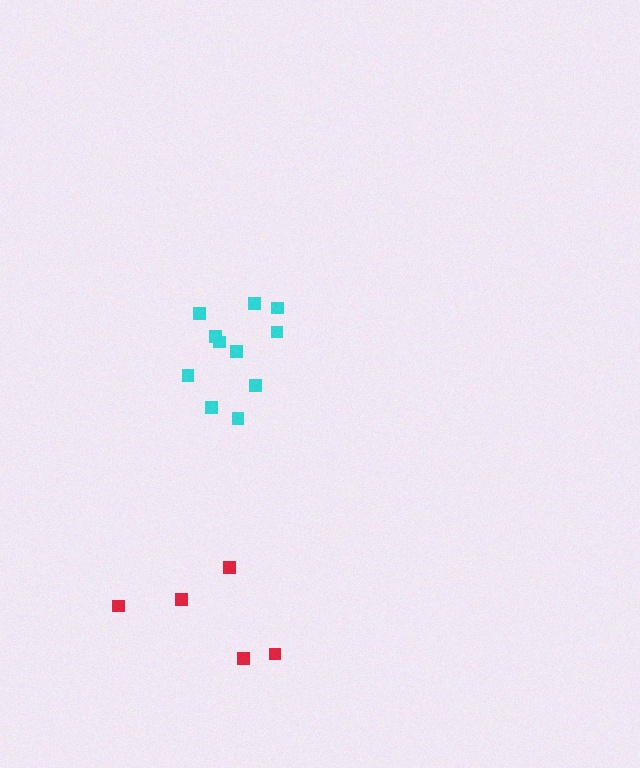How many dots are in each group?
Group 1: 5 dots, Group 2: 11 dots (16 total).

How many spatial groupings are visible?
There are 2 spatial groupings.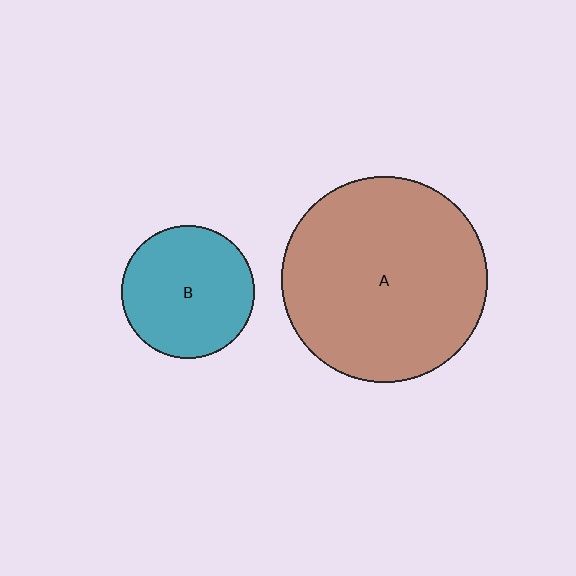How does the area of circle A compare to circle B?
Approximately 2.4 times.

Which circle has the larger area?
Circle A (brown).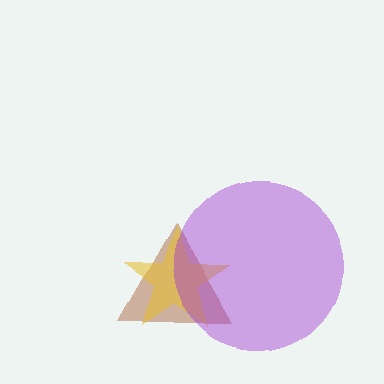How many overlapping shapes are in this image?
There are 3 overlapping shapes in the image.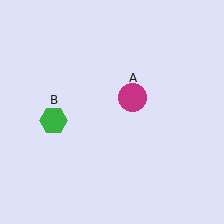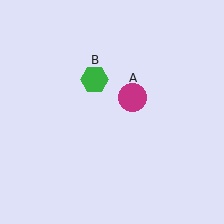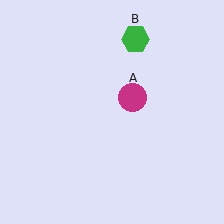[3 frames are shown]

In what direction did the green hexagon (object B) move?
The green hexagon (object B) moved up and to the right.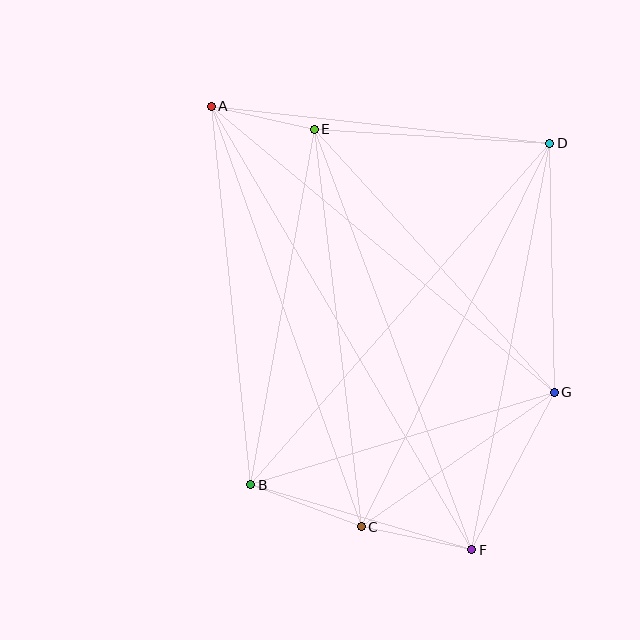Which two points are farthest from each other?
Points A and F are farthest from each other.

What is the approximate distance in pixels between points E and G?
The distance between E and G is approximately 356 pixels.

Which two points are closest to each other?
Points A and E are closest to each other.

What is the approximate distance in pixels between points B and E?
The distance between B and E is approximately 361 pixels.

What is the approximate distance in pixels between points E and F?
The distance between E and F is approximately 449 pixels.